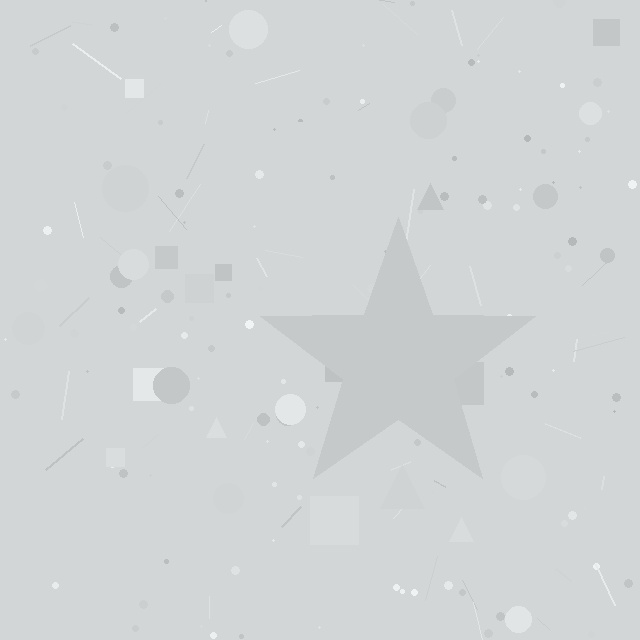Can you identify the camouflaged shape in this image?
The camouflaged shape is a star.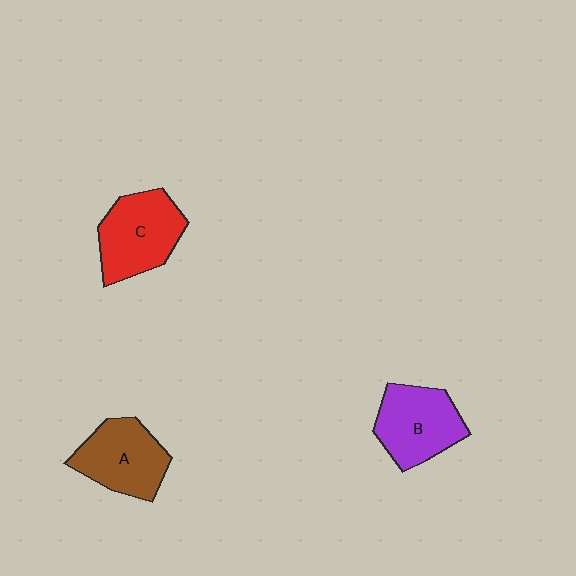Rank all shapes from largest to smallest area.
From largest to smallest: C (red), B (purple), A (brown).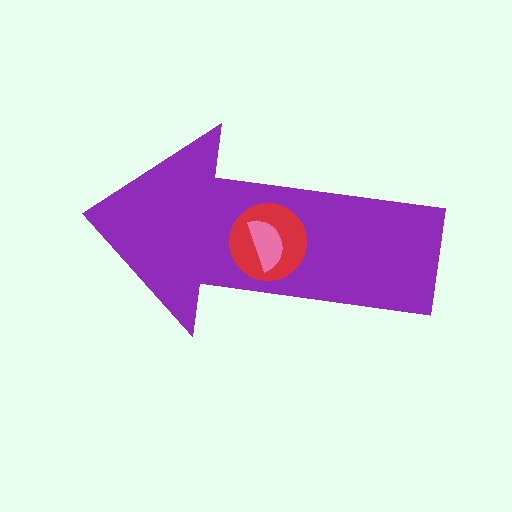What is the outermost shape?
The purple arrow.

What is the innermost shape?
The pink semicircle.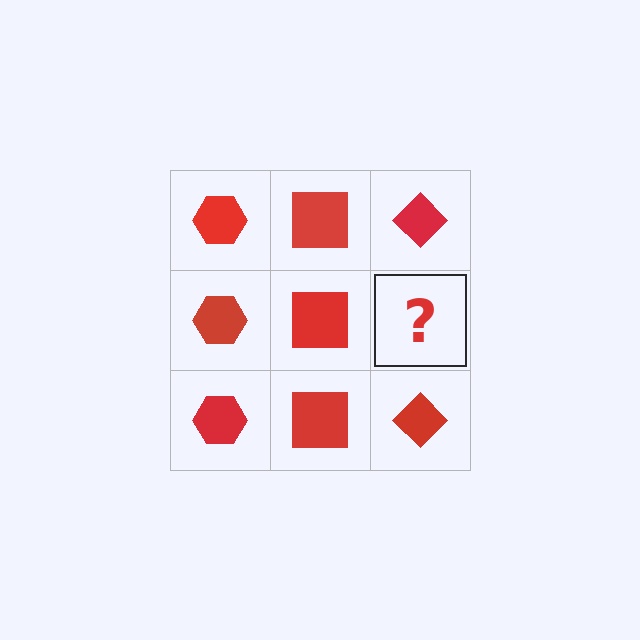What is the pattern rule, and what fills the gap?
The rule is that each column has a consistent shape. The gap should be filled with a red diamond.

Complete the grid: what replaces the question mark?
The question mark should be replaced with a red diamond.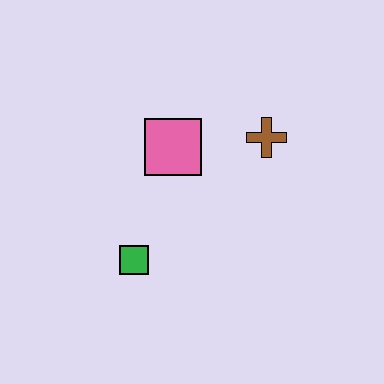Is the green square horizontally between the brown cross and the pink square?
No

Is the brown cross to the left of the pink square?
No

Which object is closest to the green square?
The pink square is closest to the green square.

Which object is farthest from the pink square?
The green square is farthest from the pink square.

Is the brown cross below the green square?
No